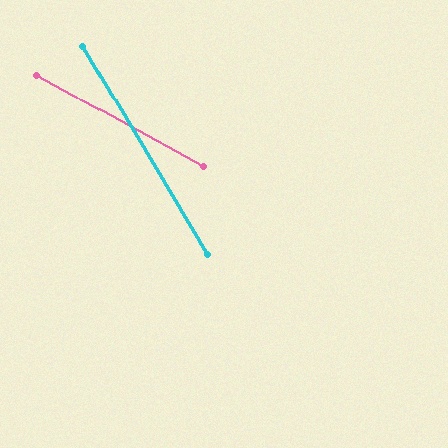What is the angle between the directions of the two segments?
Approximately 31 degrees.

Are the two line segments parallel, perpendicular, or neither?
Neither parallel nor perpendicular — they differ by about 31°.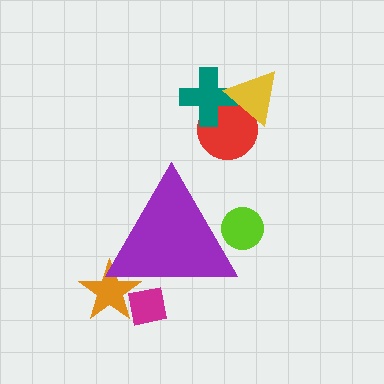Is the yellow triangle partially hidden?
No, the yellow triangle is fully visible.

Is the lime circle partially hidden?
Yes, the lime circle is partially hidden behind the purple triangle.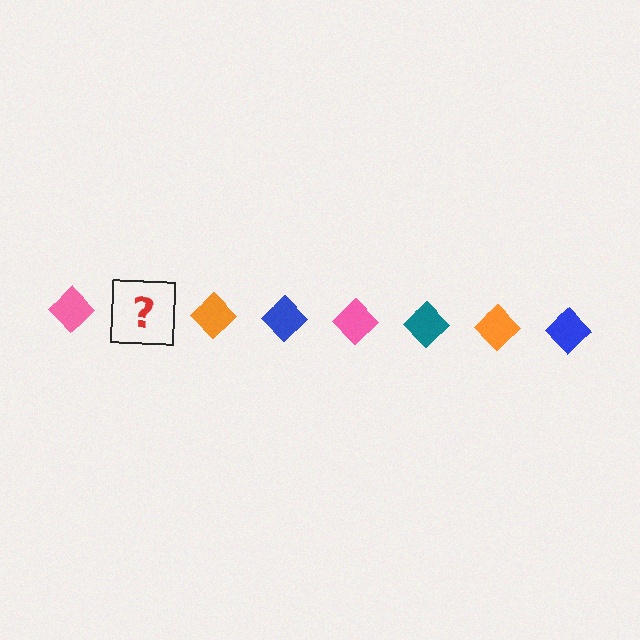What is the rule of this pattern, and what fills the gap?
The rule is that the pattern cycles through pink, teal, orange, blue diamonds. The gap should be filled with a teal diamond.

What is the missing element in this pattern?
The missing element is a teal diamond.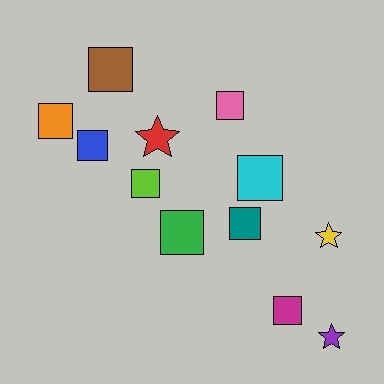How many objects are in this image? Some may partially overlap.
There are 12 objects.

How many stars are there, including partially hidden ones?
There are 3 stars.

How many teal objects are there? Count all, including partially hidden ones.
There is 1 teal object.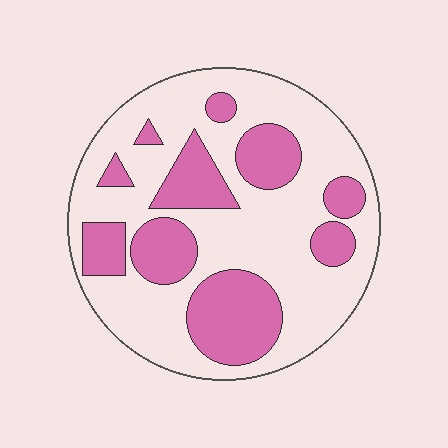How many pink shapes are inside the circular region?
10.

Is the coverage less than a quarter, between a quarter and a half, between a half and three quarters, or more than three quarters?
Between a quarter and a half.